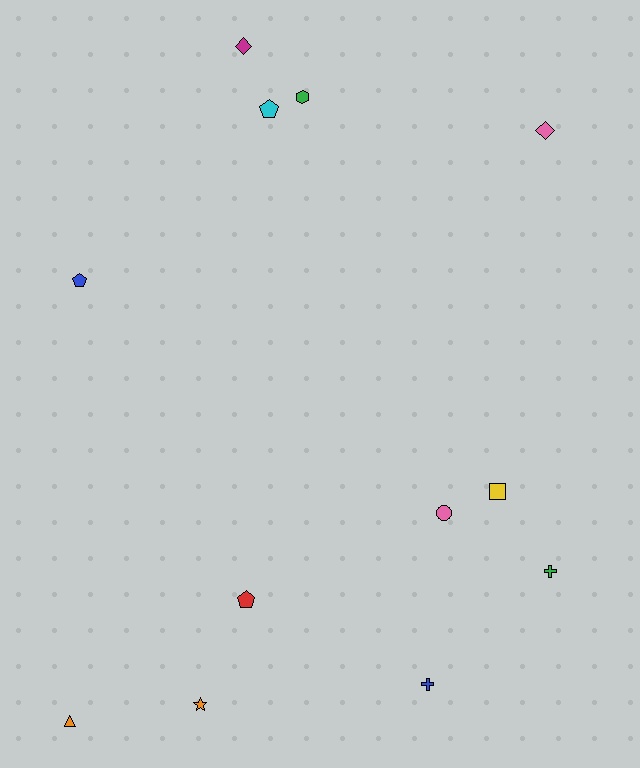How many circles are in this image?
There is 1 circle.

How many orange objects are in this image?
There are 2 orange objects.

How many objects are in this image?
There are 12 objects.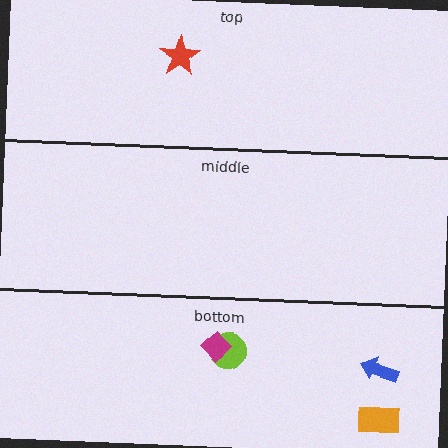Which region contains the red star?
The top region.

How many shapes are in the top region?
1.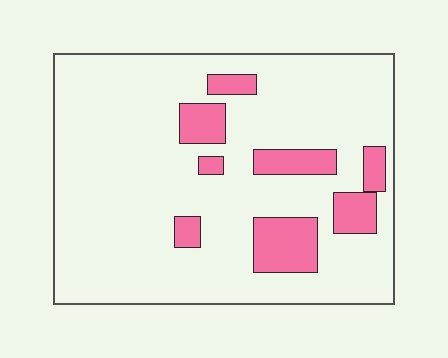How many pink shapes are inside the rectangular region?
8.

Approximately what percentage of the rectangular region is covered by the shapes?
Approximately 15%.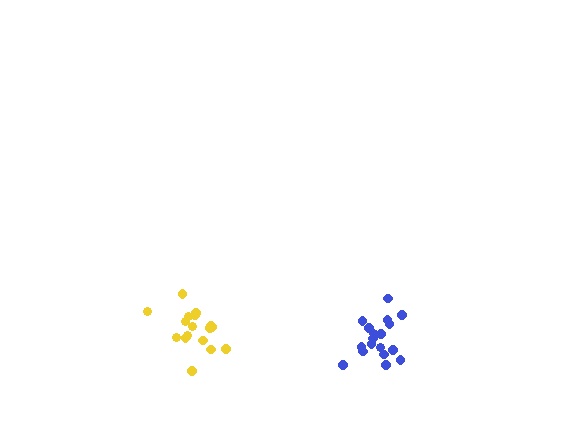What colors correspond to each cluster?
The clusters are colored: blue, yellow.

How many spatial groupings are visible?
There are 2 spatial groupings.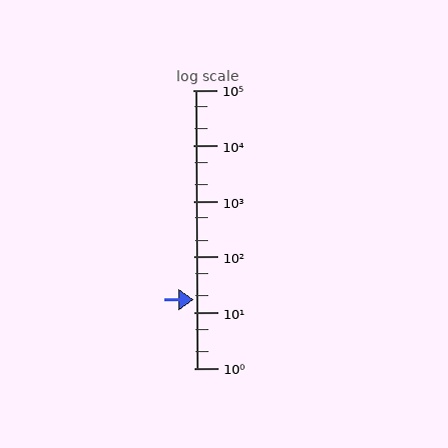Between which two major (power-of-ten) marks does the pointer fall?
The pointer is between 10 and 100.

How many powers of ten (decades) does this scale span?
The scale spans 5 decades, from 1 to 100000.